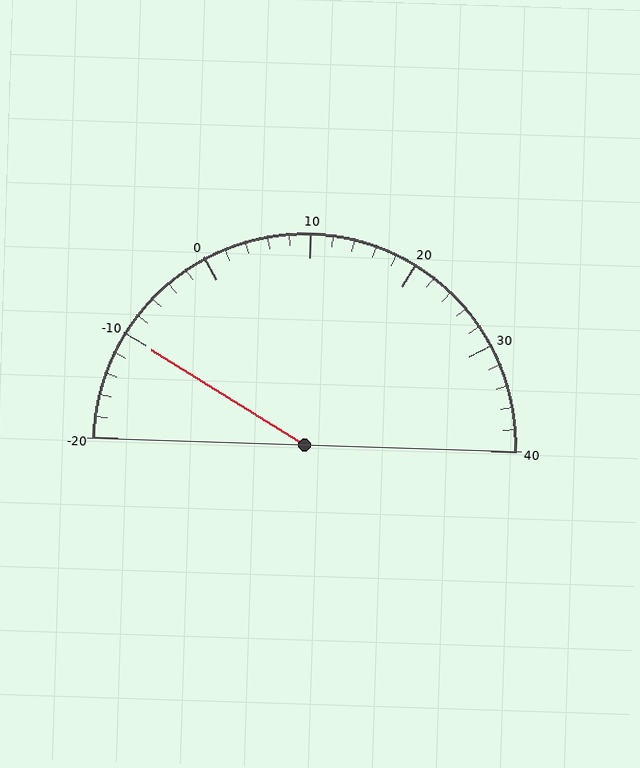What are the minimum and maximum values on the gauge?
The gauge ranges from -20 to 40.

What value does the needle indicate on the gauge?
The needle indicates approximately -10.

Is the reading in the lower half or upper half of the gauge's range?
The reading is in the lower half of the range (-20 to 40).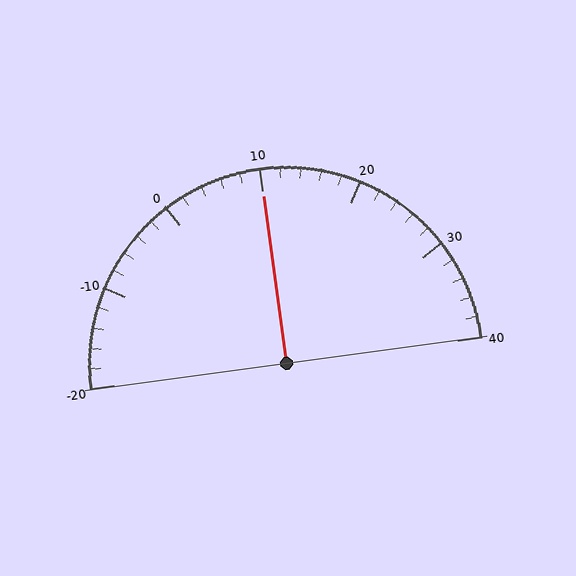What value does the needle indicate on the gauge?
The needle indicates approximately 10.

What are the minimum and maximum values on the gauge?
The gauge ranges from -20 to 40.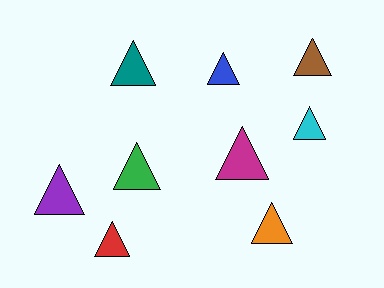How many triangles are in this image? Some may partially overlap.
There are 9 triangles.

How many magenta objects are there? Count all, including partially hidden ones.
There is 1 magenta object.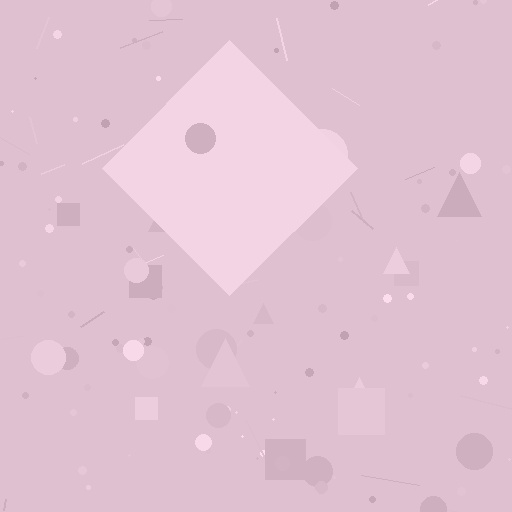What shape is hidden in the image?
A diamond is hidden in the image.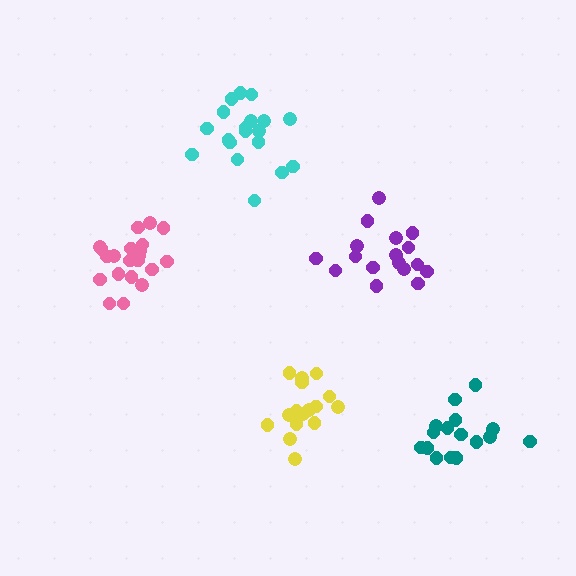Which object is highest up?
The cyan cluster is topmost.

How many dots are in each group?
Group 1: 17 dots, Group 2: 16 dots, Group 3: 16 dots, Group 4: 21 dots, Group 5: 19 dots (89 total).